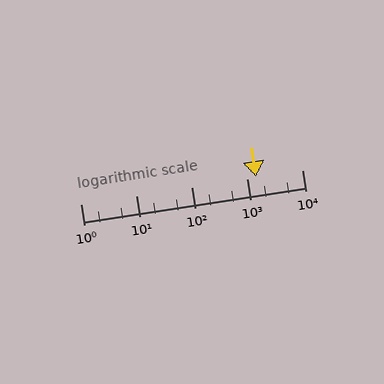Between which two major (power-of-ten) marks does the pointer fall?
The pointer is between 1000 and 10000.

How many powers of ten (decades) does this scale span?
The scale spans 4 decades, from 1 to 10000.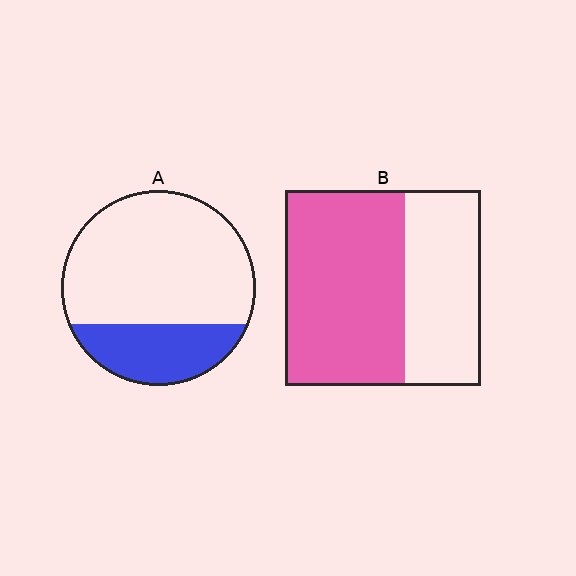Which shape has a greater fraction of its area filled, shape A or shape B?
Shape B.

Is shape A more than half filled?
No.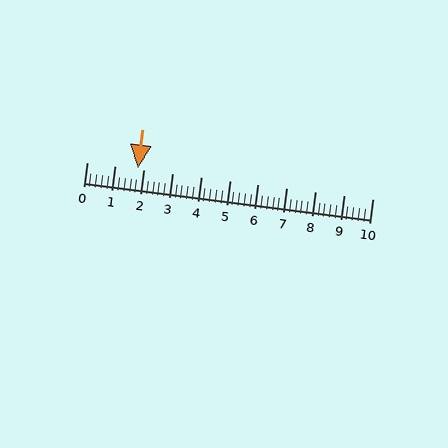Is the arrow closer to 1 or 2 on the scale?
The arrow is closer to 2.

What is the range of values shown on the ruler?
The ruler shows values from 0 to 10.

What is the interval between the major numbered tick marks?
The major tick marks are spaced 1 units apart.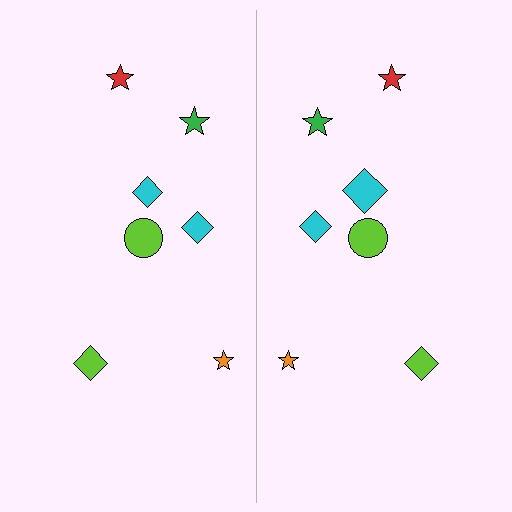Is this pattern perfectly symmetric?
No, the pattern is not perfectly symmetric. The cyan diamond on the right side has a different size than its mirror counterpart.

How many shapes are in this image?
There are 14 shapes in this image.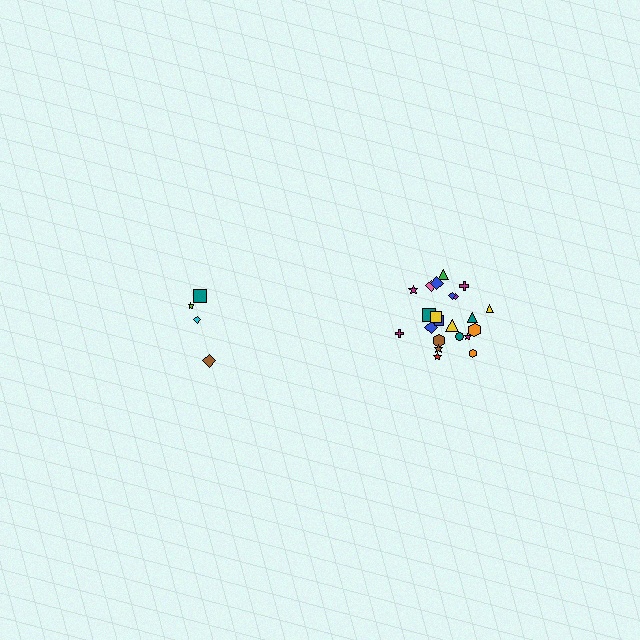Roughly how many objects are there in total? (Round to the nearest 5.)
Roughly 25 objects in total.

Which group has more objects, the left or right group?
The right group.